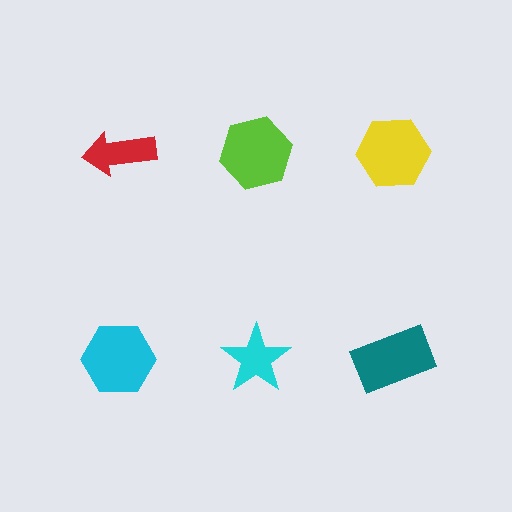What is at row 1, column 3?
A yellow hexagon.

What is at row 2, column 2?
A cyan star.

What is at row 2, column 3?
A teal rectangle.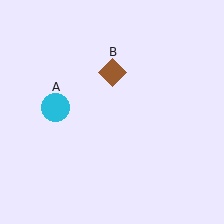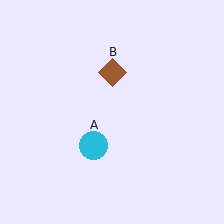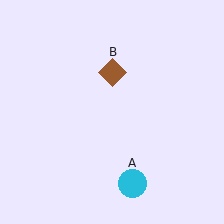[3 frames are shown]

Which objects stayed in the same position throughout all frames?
Brown diamond (object B) remained stationary.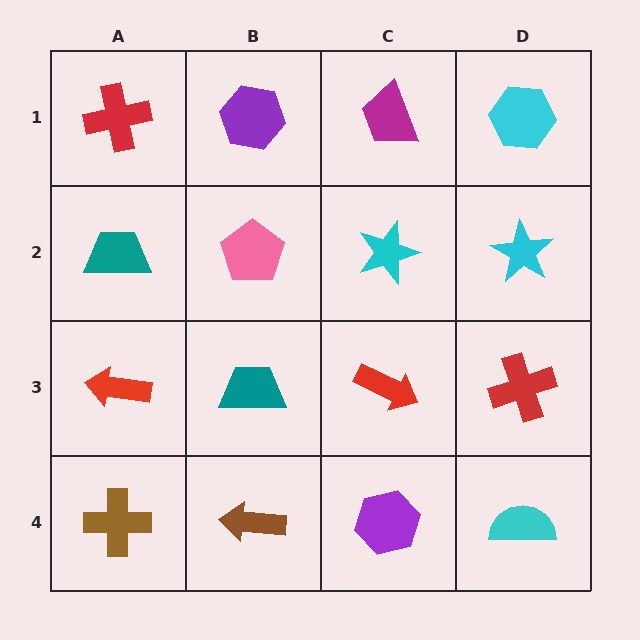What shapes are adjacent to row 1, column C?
A cyan star (row 2, column C), a purple hexagon (row 1, column B), a cyan hexagon (row 1, column D).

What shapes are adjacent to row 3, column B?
A pink pentagon (row 2, column B), a brown arrow (row 4, column B), a red arrow (row 3, column A), a red arrow (row 3, column C).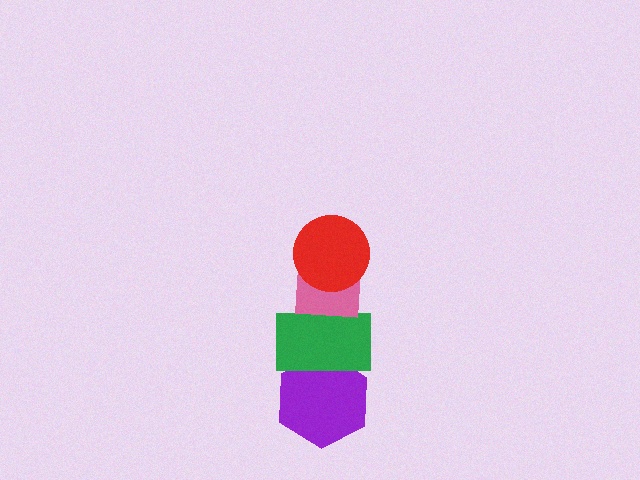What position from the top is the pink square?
The pink square is 2nd from the top.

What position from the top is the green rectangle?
The green rectangle is 3rd from the top.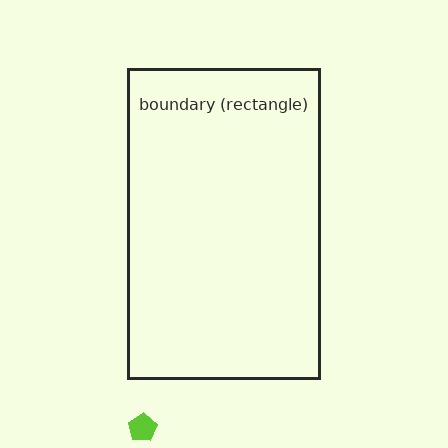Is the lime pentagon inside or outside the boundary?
Outside.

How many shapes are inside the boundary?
0 inside, 1 outside.